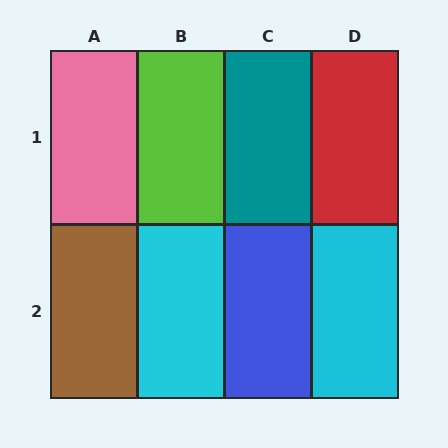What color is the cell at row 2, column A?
Brown.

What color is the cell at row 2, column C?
Blue.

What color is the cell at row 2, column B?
Cyan.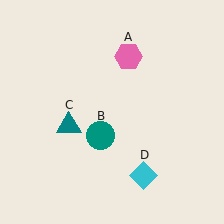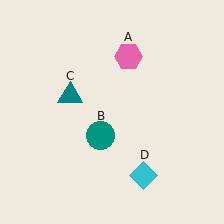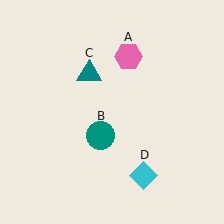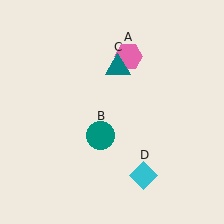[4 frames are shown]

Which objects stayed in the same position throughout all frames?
Pink hexagon (object A) and teal circle (object B) and cyan diamond (object D) remained stationary.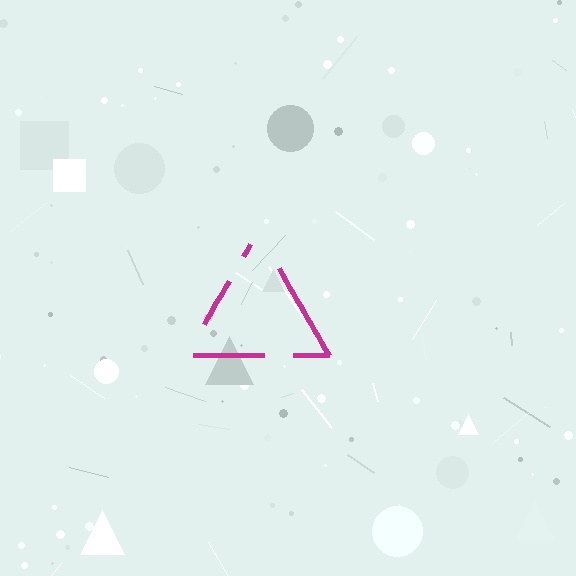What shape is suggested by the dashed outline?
The dashed outline suggests a triangle.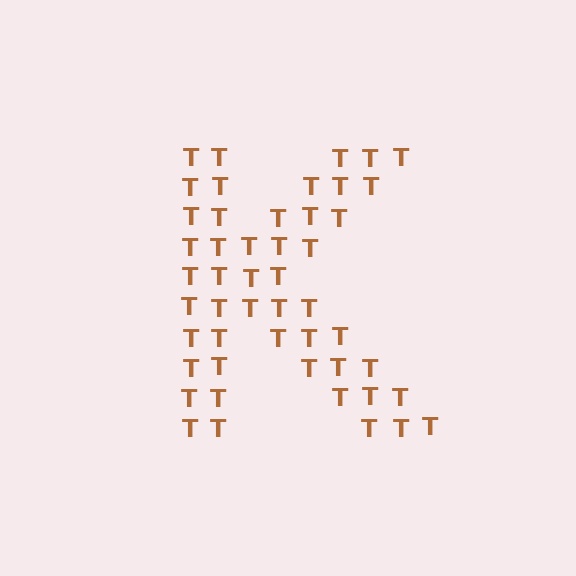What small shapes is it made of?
It is made of small letter T's.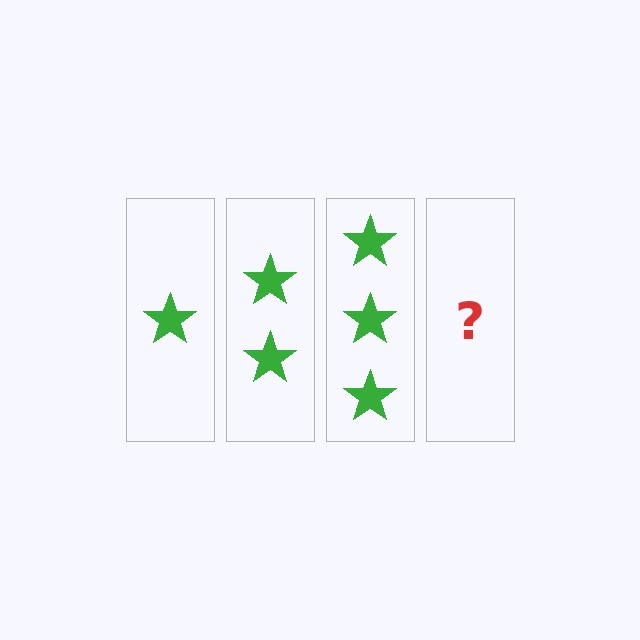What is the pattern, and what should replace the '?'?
The pattern is that each step adds one more star. The '?' should be 4 stars.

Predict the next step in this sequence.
The next step is 4 stars.